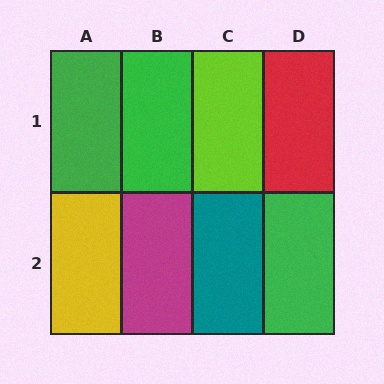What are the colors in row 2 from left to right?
Yellow, magenta, teal, green.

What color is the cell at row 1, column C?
Lime.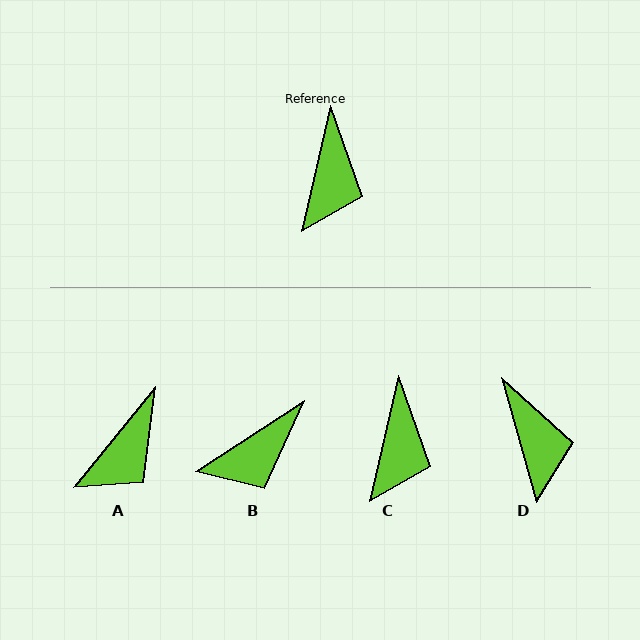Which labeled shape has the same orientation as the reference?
C.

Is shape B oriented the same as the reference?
No, it is off by about 44 degrees.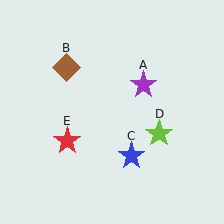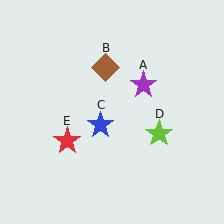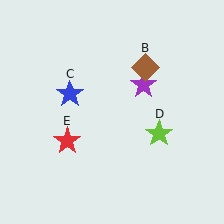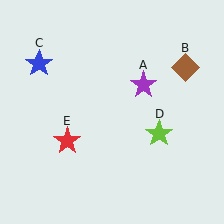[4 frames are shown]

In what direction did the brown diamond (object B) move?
The brown diamond (object B) moved right.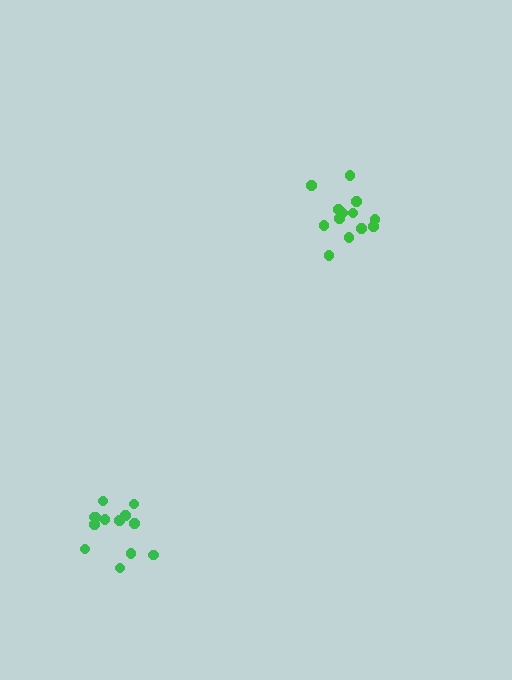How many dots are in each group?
Group 1: 13 dots, Group 2: 13 dots (26 total).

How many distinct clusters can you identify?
There are 2 distinct clusters.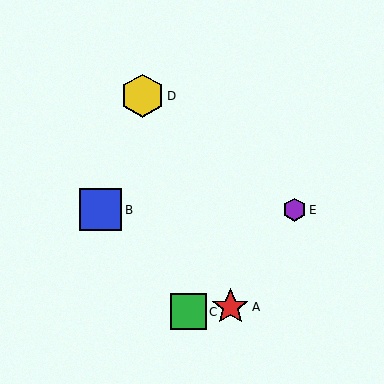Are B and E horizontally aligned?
Yes, both are at y≈210.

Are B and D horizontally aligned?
No, B is at y≈210 and D is at y≈96.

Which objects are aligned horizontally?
Objects B, E are aligned horizontally.